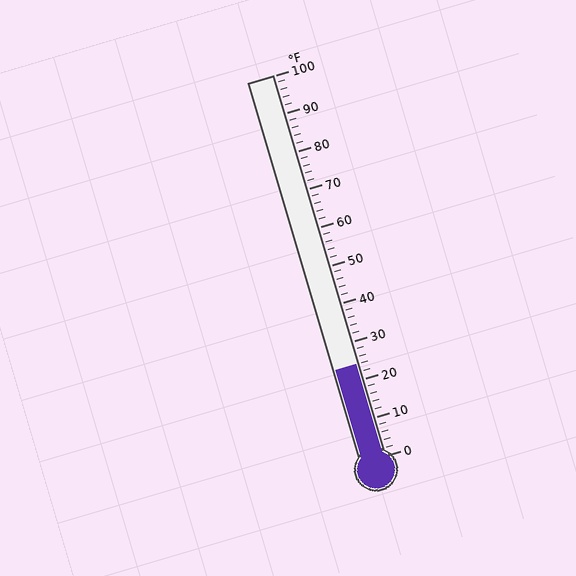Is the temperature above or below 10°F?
The temperature is above 10°F.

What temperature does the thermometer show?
The thermometer shows approximately 24°F.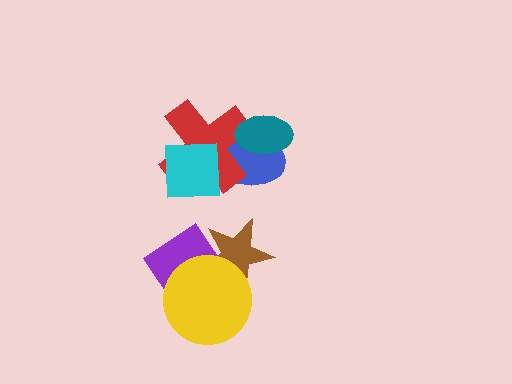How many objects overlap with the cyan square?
2 objects overlap with the cyan square.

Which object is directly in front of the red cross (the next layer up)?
The cyan square is directly in front of the red cross.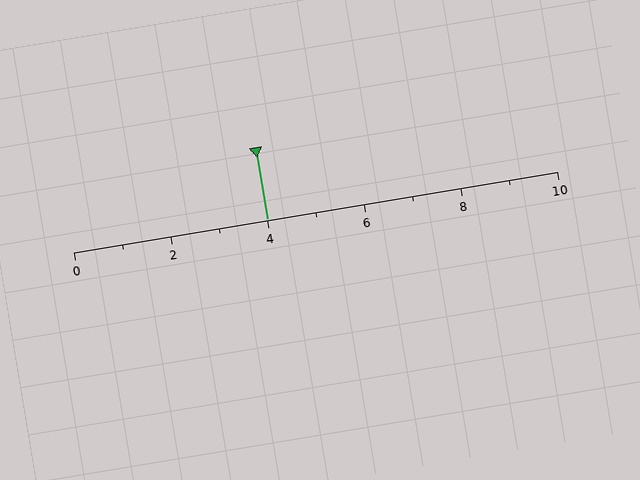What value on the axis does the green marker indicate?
The marker indicates approximately 4.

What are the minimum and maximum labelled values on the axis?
The axis runs from 0 to 10.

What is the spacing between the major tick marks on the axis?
The major ticks are spaced 2 apart.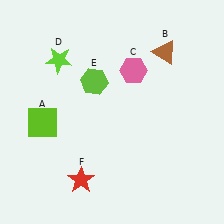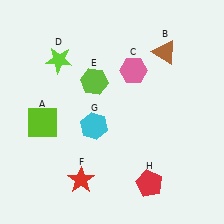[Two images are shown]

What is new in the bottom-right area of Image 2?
A red pentagon (H) was added in the bottom-right area of Image 2.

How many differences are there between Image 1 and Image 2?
There are 2 differences between the two images.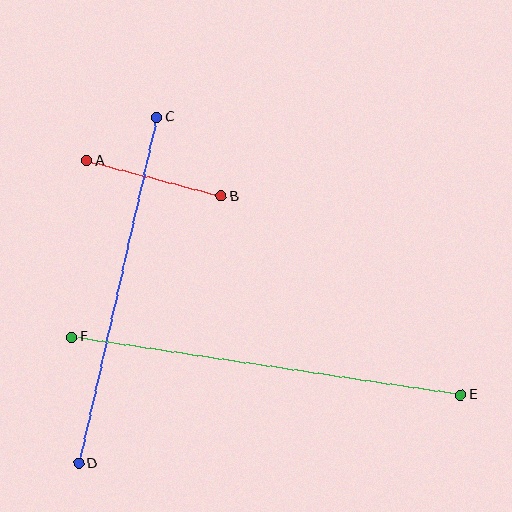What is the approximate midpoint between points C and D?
The midpoint is at approximately (118, 290) pixels.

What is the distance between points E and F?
The distance is approximately 393 pixels.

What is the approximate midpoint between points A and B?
The midpoint is at approximately (154, 179) pixels.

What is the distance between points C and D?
The distance is approximately 355 pixels.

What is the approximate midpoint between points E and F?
The midpoint is at approximately (266, 366) pixels.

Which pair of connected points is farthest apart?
Points E and F are farthest apart.